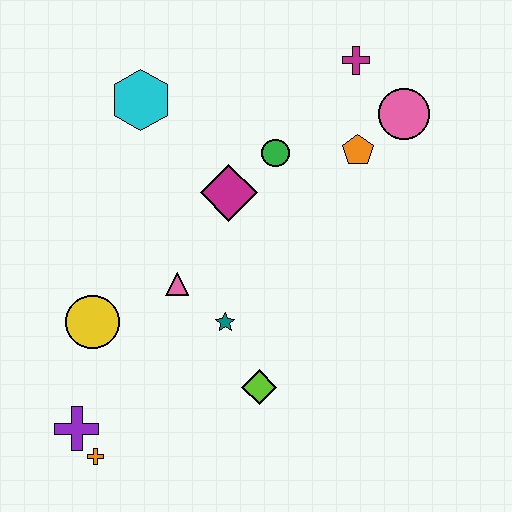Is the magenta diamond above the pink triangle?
Yes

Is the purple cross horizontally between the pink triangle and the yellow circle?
No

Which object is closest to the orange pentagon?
The pink circle is closest to the orange pentagon.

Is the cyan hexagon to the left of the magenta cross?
Yes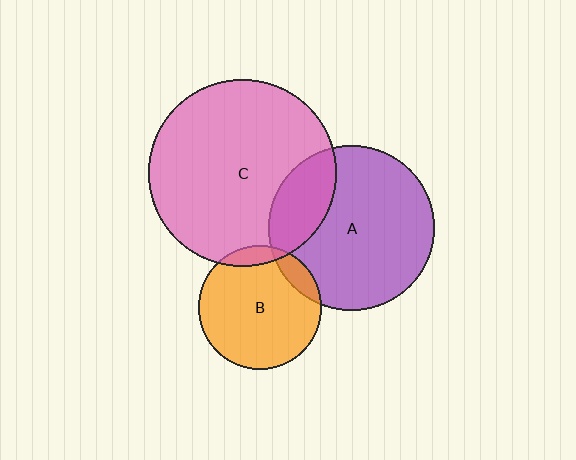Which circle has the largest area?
Circle C (pink).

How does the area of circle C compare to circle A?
Approximately 1.3 times.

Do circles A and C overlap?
Yes.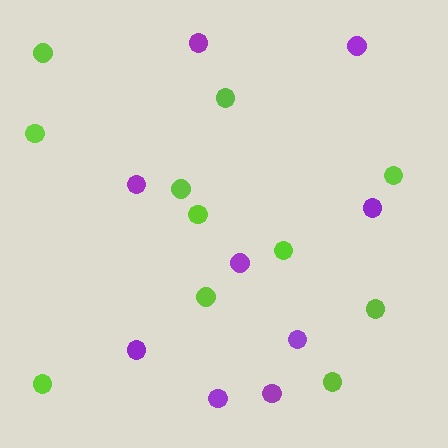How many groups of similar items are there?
There are 2 groups: one group of purple circles (9) and one group of lime circles (11).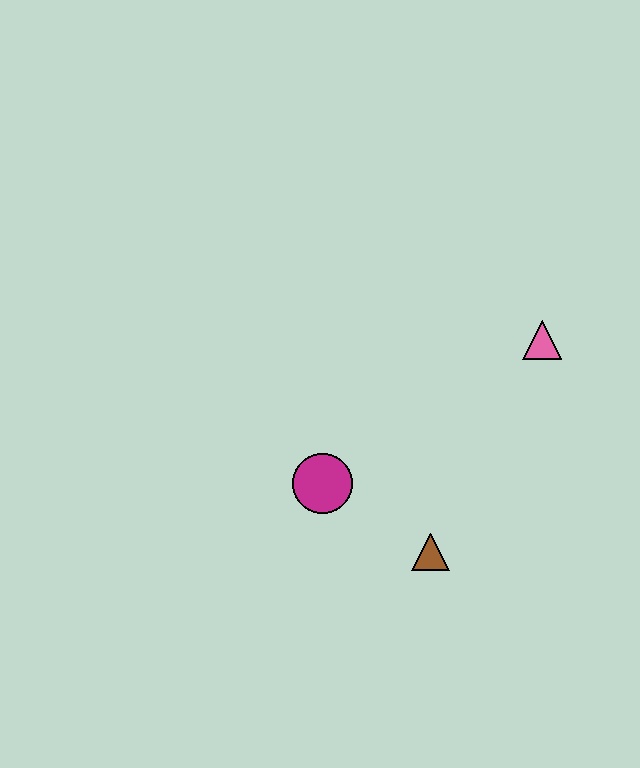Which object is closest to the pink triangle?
The brown triangle is closest to the pink triangle.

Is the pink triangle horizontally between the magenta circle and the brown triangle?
No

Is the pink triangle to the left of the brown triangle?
No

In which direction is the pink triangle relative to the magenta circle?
The pink triangle is to the right of the magenta circle.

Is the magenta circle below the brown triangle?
No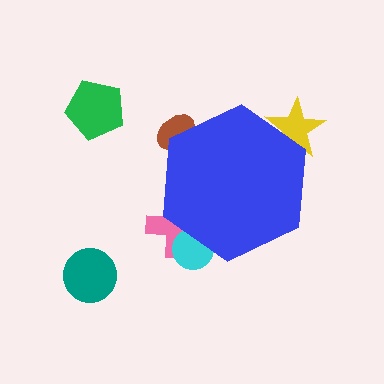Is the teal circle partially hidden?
No, the teal circle is fully visible.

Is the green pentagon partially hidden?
No, the green pentagon is fully visible.